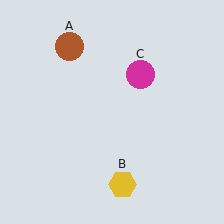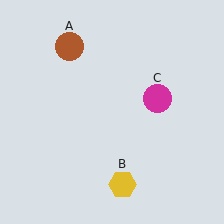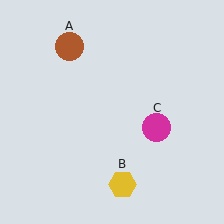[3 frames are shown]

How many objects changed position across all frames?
1 object changed position: magenta circle (object C).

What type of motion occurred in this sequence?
The magenta circle (object C) rotated clockwise around the center of the scene.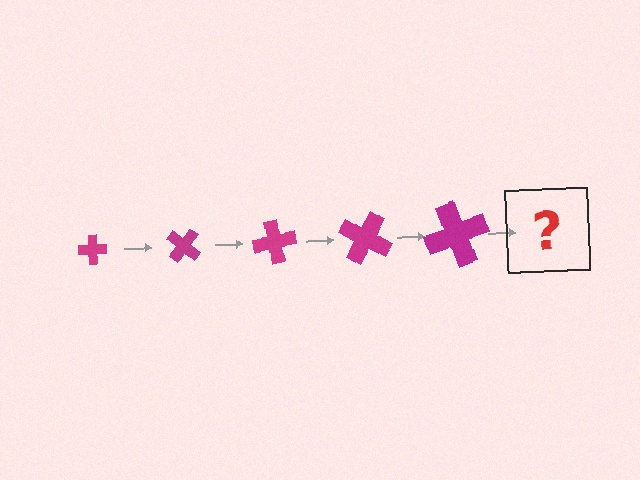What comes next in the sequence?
The next element should be a cross, larger than the previous one and rotated 200 degrees from the start.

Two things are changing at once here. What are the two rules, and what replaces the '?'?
The two rules are that the cross grows larger each step and it rotates 40 degrees each step. The '?' should be a cross, larger than the previous one and rotated 200 degrees from the start.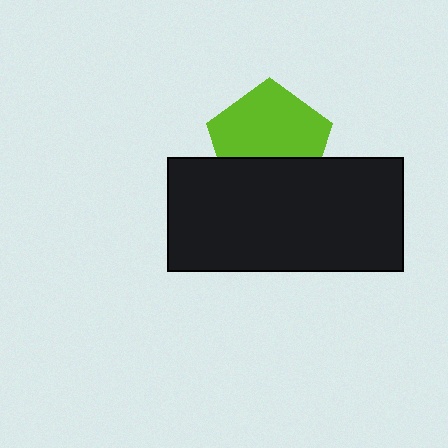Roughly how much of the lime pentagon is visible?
Most of it is visible (roughly 65%).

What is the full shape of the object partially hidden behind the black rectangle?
The partially hidden object is a lime pentagon.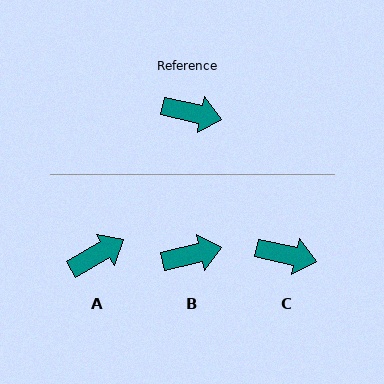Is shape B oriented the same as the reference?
No, it is off by about 25 degrees.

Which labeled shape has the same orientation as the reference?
C.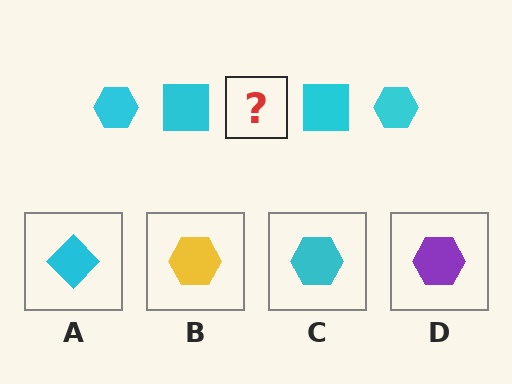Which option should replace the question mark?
Option C.